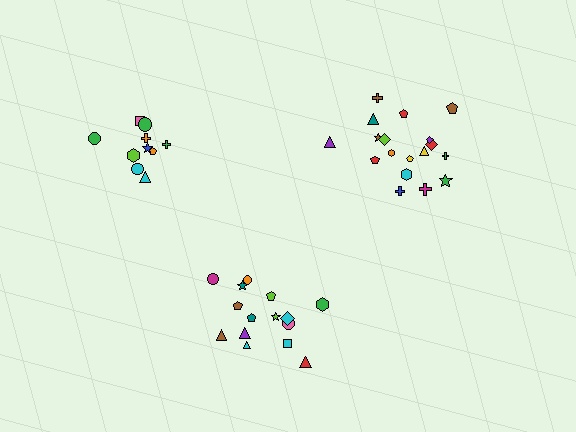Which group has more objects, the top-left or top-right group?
The top-right group.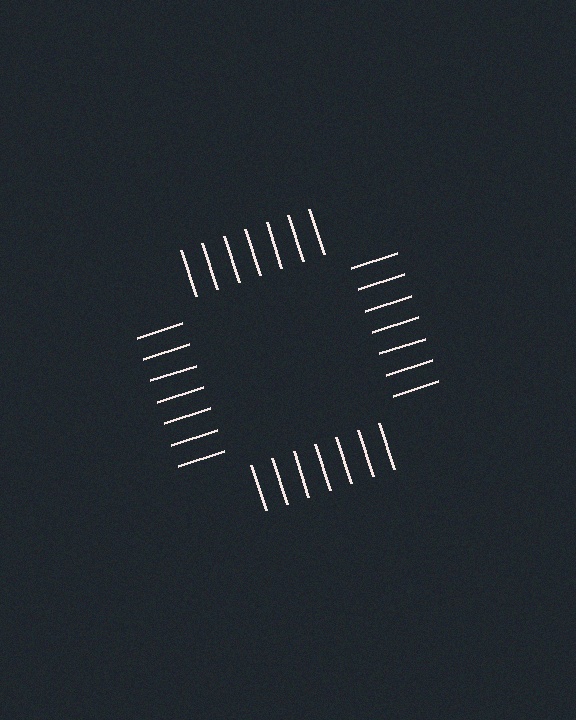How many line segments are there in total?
28 — 7 along each of the 4 edges.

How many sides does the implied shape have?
4 sides — the line-ends trace a square.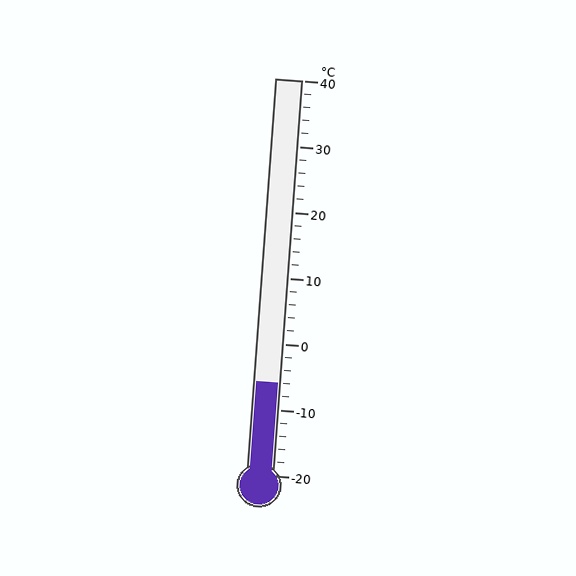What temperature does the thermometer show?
The thermometer shows approximately -6°C.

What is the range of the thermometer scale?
The thermometer scale ranges from -20°C to 40°C.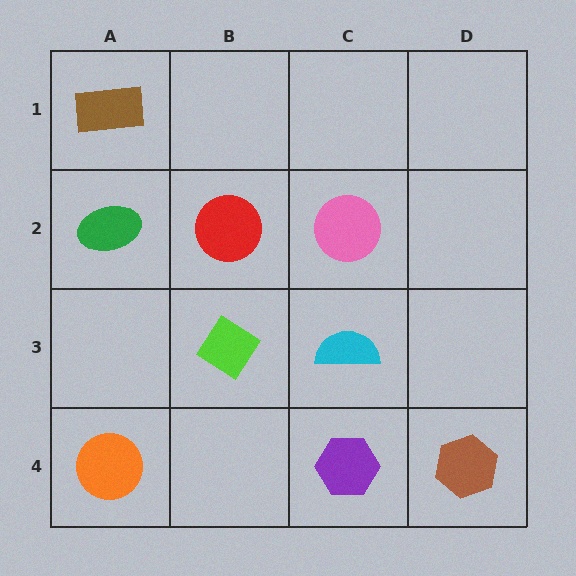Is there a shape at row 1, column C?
No, that cell is empty.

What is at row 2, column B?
A red circle.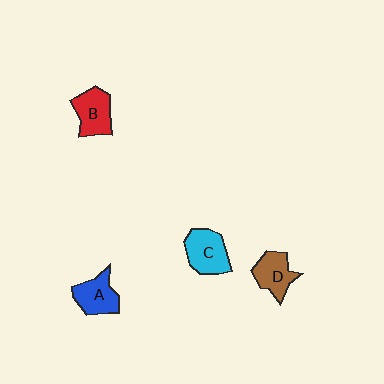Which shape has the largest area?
Shape C (cyan).